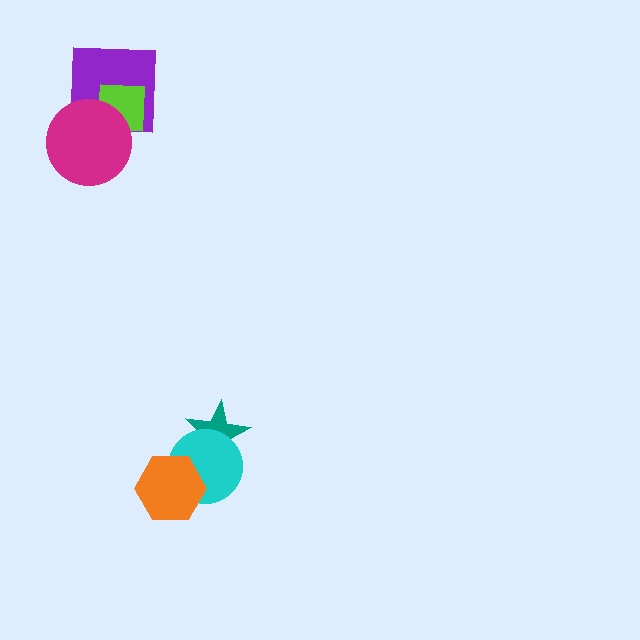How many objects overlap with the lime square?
2 objects overlap with the lime square.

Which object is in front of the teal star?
The cyan circle is in front of the teal star.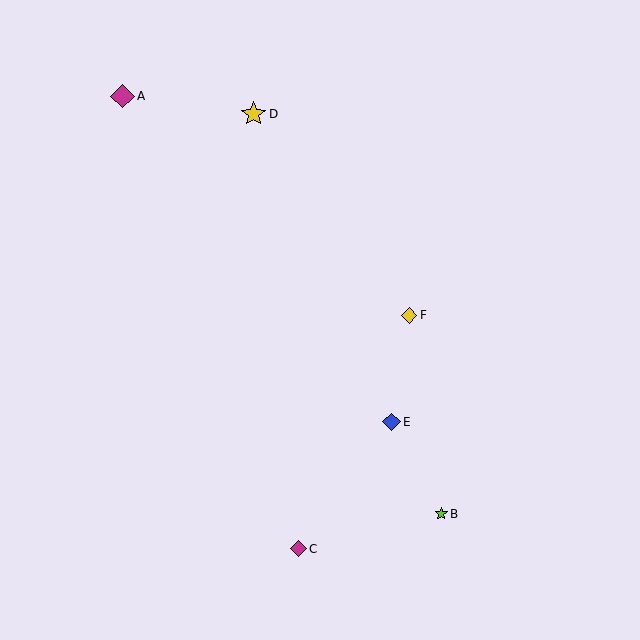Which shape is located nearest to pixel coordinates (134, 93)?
The magenta diamond (labeled A) at (123, 96) is nearest to that location.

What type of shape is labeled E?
Shape E is a blue diamond.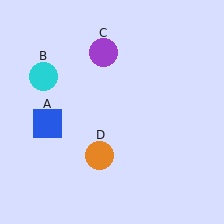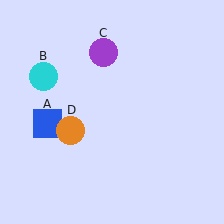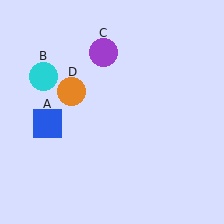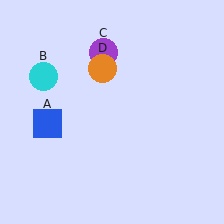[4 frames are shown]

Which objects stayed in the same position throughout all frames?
Blue square (object A) and cyan circle (object B) and purple circle (object C) remained stationary.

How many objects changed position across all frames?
1 object changed position: orange circle (object D).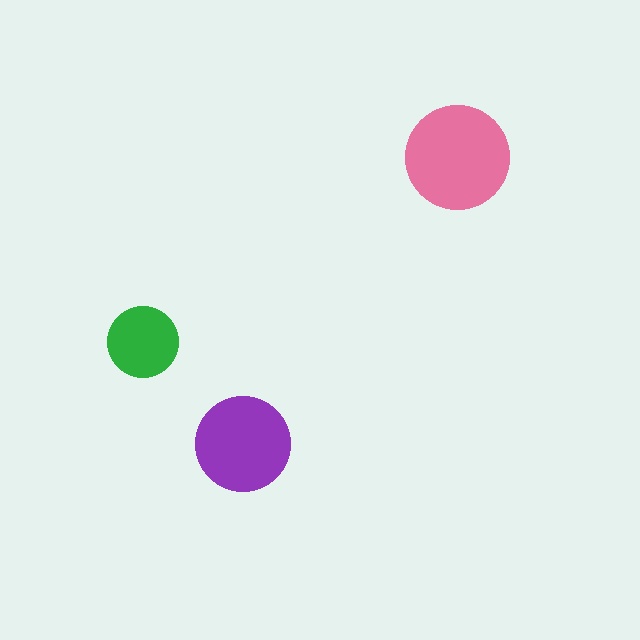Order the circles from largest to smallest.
the pink one, the purple one, the green one.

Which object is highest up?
The pink circle is topmost.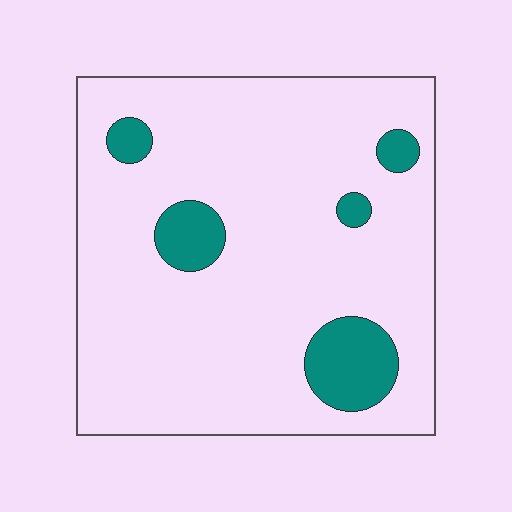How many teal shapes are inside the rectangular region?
5.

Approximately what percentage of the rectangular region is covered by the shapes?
Approximately 10%.